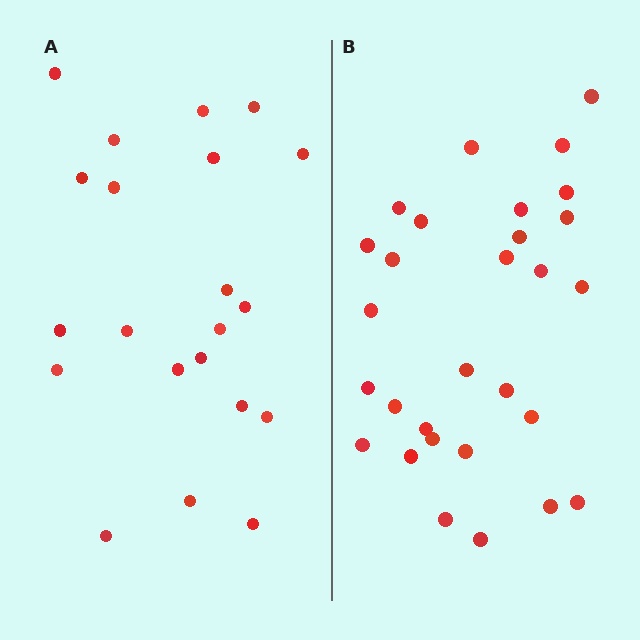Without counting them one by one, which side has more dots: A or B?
Region B (the right region) has more dots.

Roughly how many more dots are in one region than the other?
Region B has roughly 8 or so more dots than region A.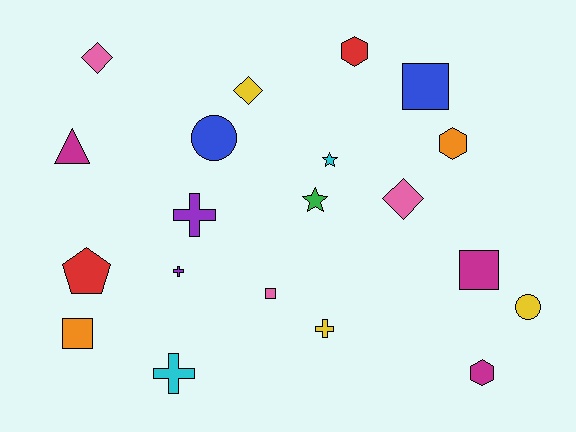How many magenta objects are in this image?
There are 3 magenta objects.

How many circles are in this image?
There are 2 circles.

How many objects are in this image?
There are 20 objects.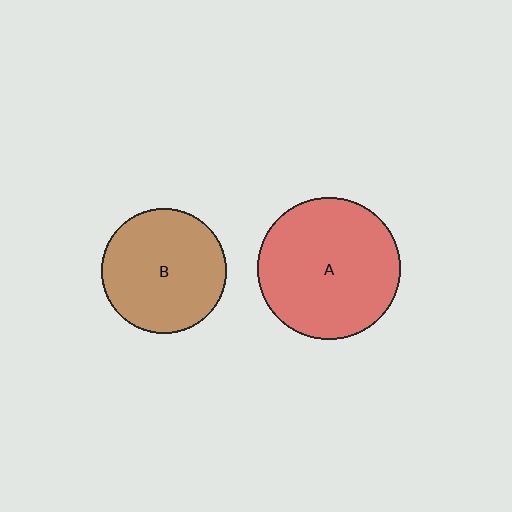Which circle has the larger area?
Circle A (red).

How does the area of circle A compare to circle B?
Approximately 1.3 times.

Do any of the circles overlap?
No, none of the circles overlap.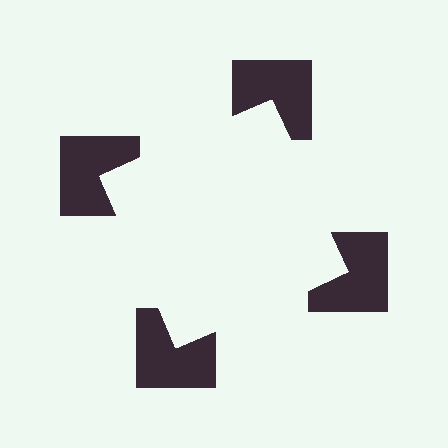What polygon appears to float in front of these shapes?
An illusory square — its edges are inferred from the aligned wedge cuts in the notched squares, not physically drawn.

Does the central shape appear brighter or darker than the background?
It typically appears slightly brighter than the background, even though no actual brightness change is drawn.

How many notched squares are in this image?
There are 4 — one at each vertex of the illusory square.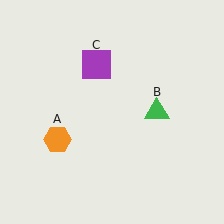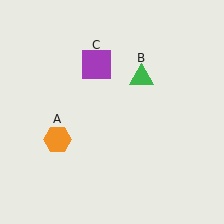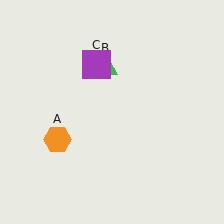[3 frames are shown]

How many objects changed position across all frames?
1 object changed position: green triangle (object B).